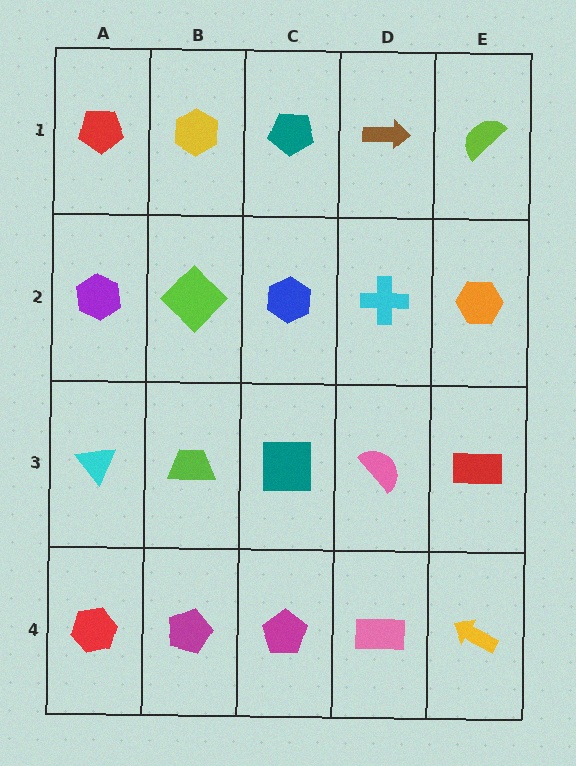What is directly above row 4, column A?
A cyan triangle.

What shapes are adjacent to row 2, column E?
A lime semicircle (row 1, column E), a red rectangle (row 3, column E), a cyan cross (row 2, column D).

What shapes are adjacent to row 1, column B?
A lime diamond (row 2, column B), a red pentagon (row 1, column A), a teal pentagon (row 1, column C).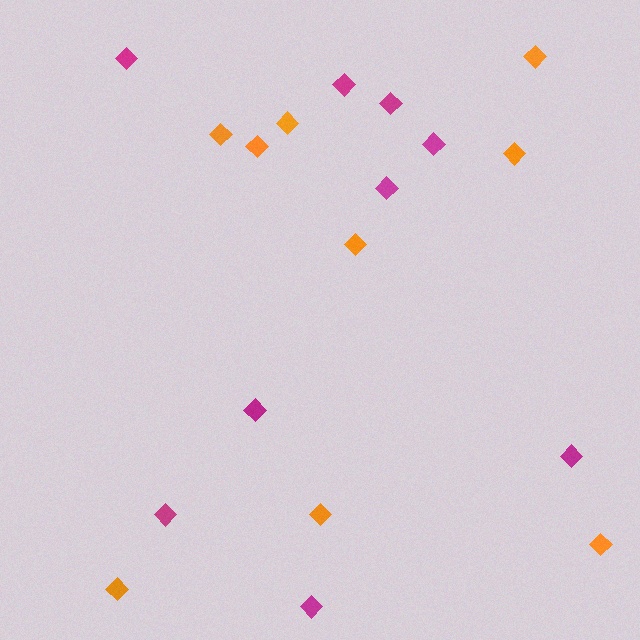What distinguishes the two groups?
There are 2 groups: one group of magenta diamonds (9) and one group of orange diamonds (9).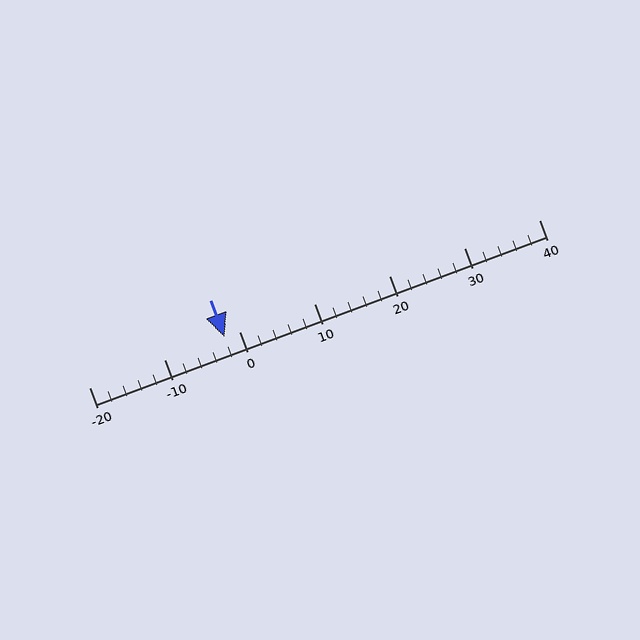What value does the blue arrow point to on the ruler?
The blue arrow points to approximately -2.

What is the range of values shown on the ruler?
The ruler shows values from -20 to 40.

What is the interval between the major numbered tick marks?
The major tick marks are spaced 10 units apart.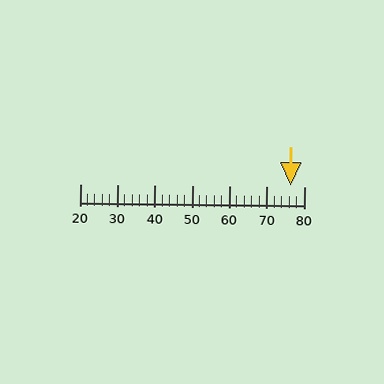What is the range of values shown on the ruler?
The ruler shows values from 20 to 80.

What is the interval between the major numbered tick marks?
The major tick marks are spaced 10 units apart.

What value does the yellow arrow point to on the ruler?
The yellow arrow points to approximately 76.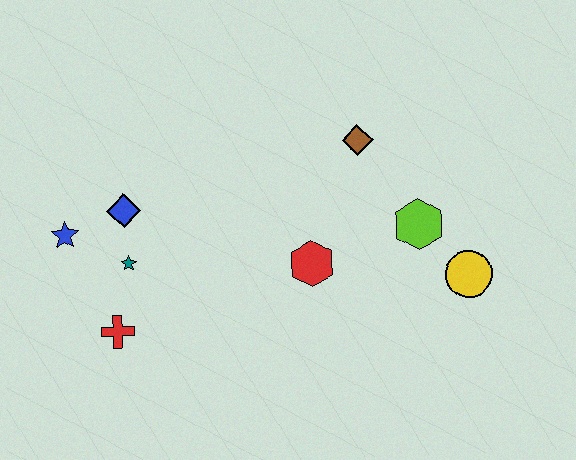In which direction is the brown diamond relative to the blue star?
The brown diamond is to the right of the blue star.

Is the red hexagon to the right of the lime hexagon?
No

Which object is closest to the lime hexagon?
The yellow circle is closest to the lime hexagon.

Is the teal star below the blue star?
Yes